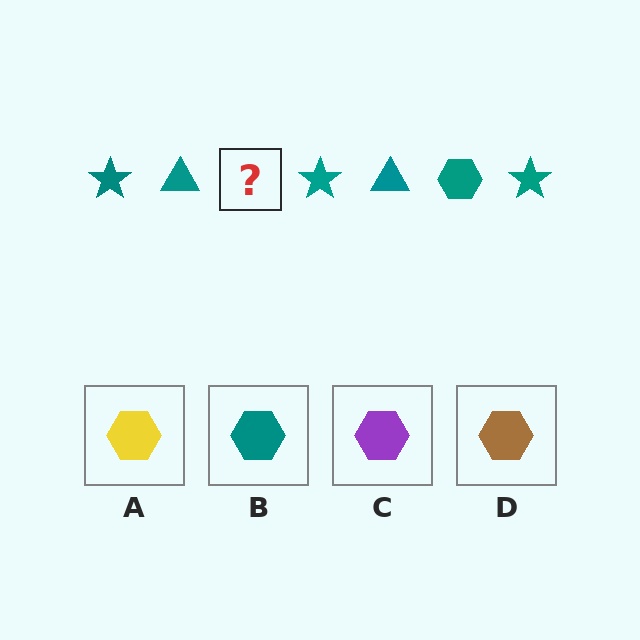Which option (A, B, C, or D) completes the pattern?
B.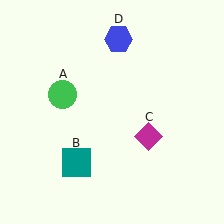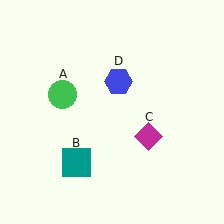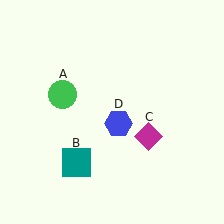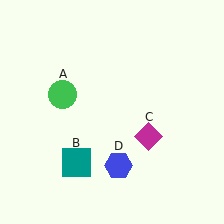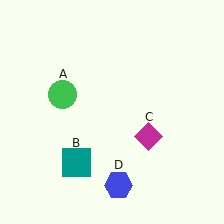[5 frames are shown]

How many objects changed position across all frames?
1 object changed position: blue hexagon (object D).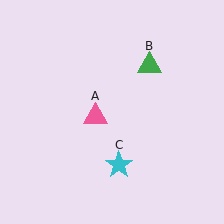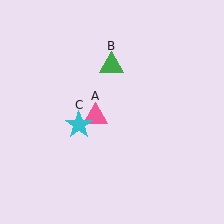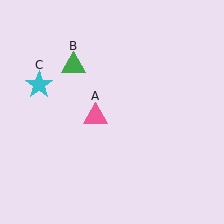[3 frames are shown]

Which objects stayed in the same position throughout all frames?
Pink triangle (object A) remained stationary.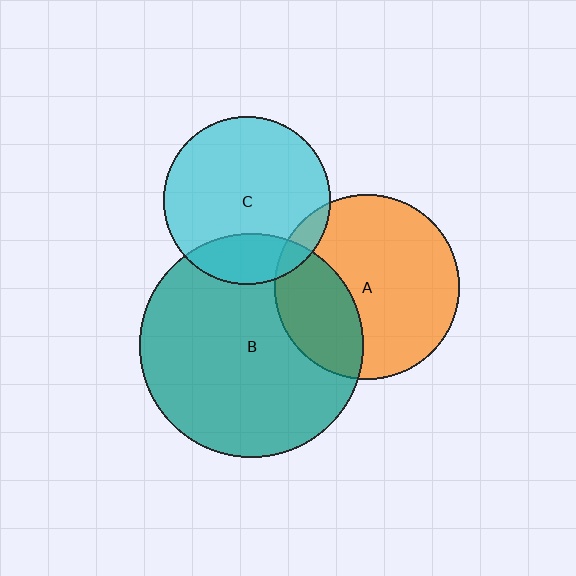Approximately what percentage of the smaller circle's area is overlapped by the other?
Approximately 20%.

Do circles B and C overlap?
Yes.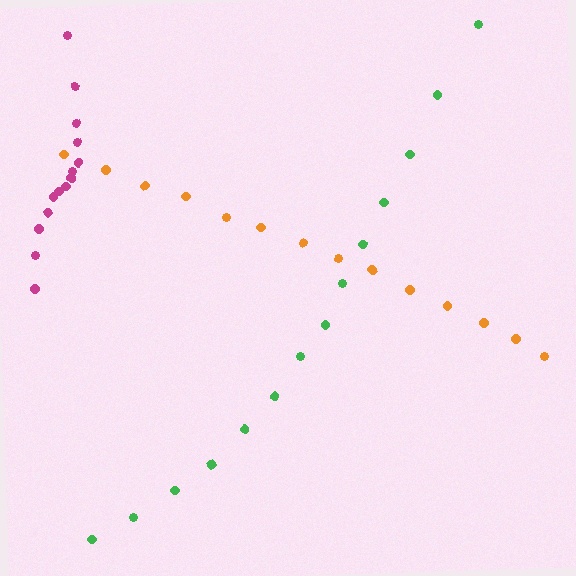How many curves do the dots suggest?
There are 3 distinct paths.